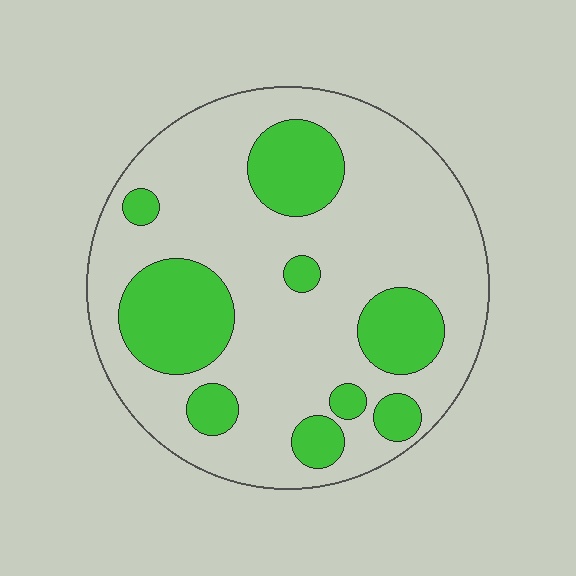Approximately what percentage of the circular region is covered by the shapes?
Approximately 25%.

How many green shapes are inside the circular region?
9.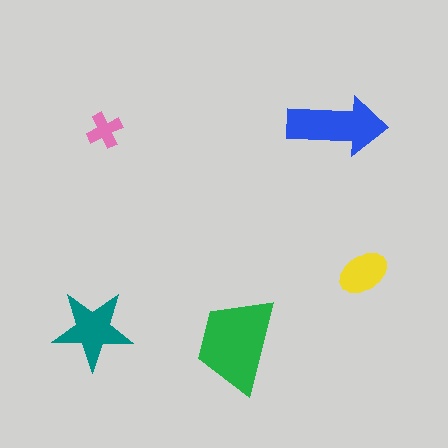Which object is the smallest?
The pink cross.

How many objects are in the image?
There are 5 objects in the image.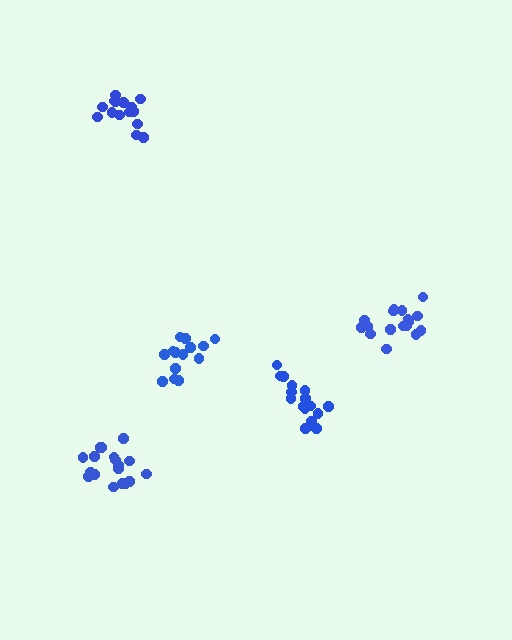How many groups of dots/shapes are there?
There are 5 groups.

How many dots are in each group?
Group 1: 19 dots, Group 2: 16 dots, Group 3: 17 dots, Group 4: 15 dots, Group 5: 14 dots (81 total).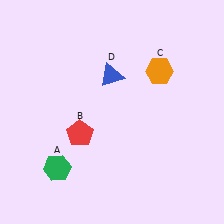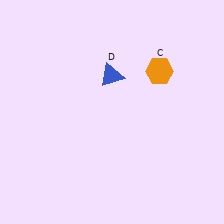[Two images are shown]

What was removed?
The green hexagon (A), the red pentagon (B) were removed in Image 2.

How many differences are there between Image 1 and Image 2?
There are 2 differences between the two images.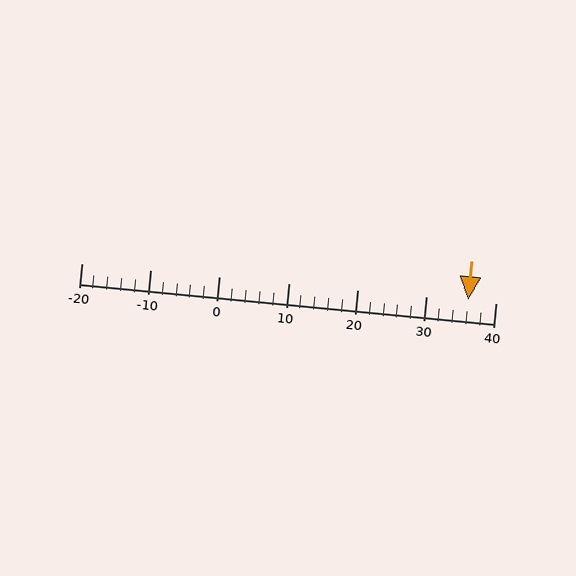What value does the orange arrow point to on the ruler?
The orange arrow points to approximately 36.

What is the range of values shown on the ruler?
The ruler shows values from -20 to 40.